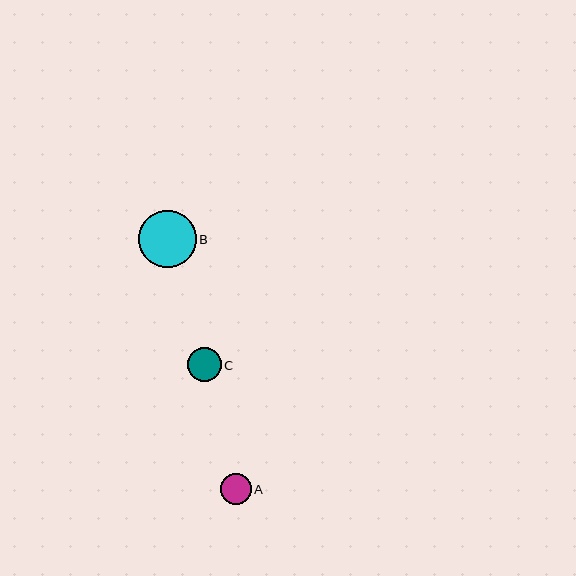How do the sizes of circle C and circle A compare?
Circle C and circle A are approximately the same size.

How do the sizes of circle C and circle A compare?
Circle C and circle A are approximately the same size.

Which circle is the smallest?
Circle A is the smallest with a size of approximately 31 pixels.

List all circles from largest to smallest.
From largest to smallest: B, C, A.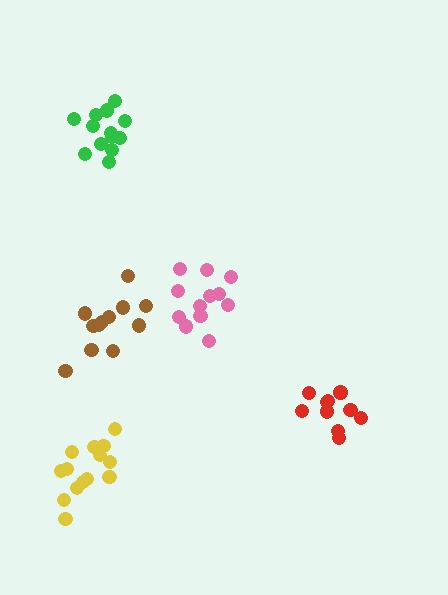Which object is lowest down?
The yellow cluster is bottommost.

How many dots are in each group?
Group 1: 12 dots, Group 2: 13 dots, Group 3: 10 dots, Group 4: 12 dots, Group 5: 14 dots (61 total).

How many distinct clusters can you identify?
There are 5 distinct clusters.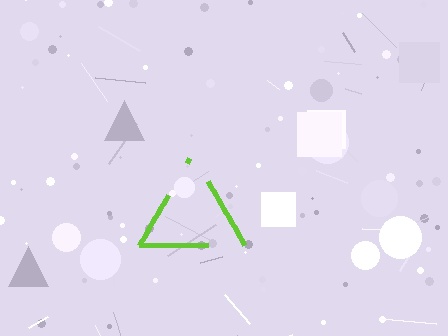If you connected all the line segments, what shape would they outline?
They would outline a triangle.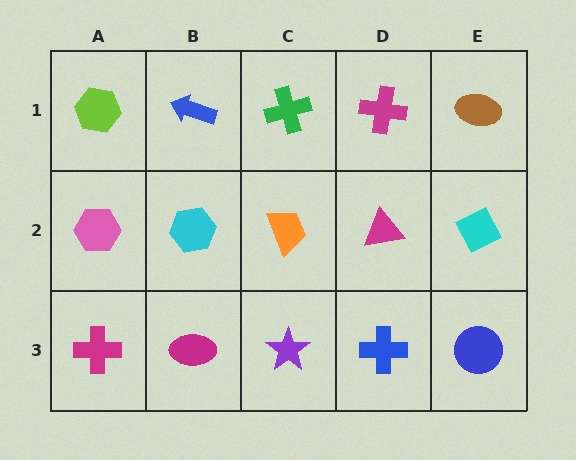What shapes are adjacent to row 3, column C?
An orange trapezoid (row 2, column C), a magenta ellipse (row 3, column B), a blue cross (row 3, column D).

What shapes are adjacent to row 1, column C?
An orange trapezoid (row 2, column C), a blue arrow (row 1, column B), a magenta cross (row 1, column D).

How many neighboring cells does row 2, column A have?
3.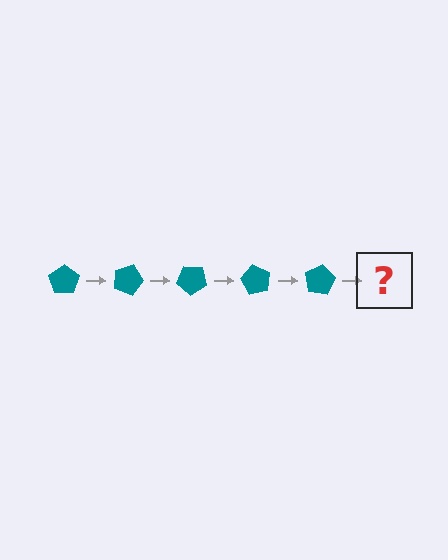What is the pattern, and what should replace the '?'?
The pattern is that the pentagon rotates 20 degrees each step. The '?' should be a teal pentagon rotated 100 degrees.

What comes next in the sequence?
The next element should be a teal pentagon rotated 100 degrees.